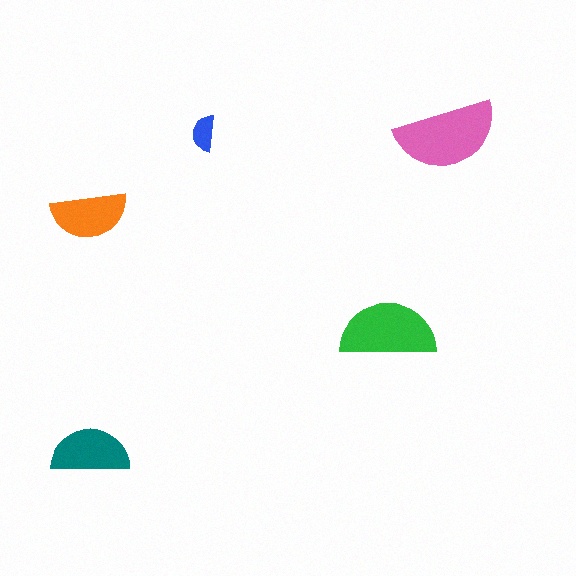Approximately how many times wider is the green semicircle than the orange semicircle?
About 1.5 times wider.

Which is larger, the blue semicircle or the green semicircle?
The green one.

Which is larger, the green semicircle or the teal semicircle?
The green one.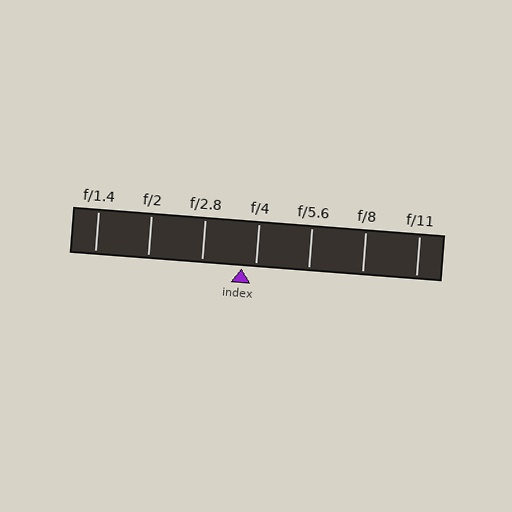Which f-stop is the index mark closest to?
The index mark is closest to f/4.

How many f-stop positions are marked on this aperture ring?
There are 7 f-stop positions marked.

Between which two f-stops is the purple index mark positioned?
The index mark is between f/2.8 and f/4.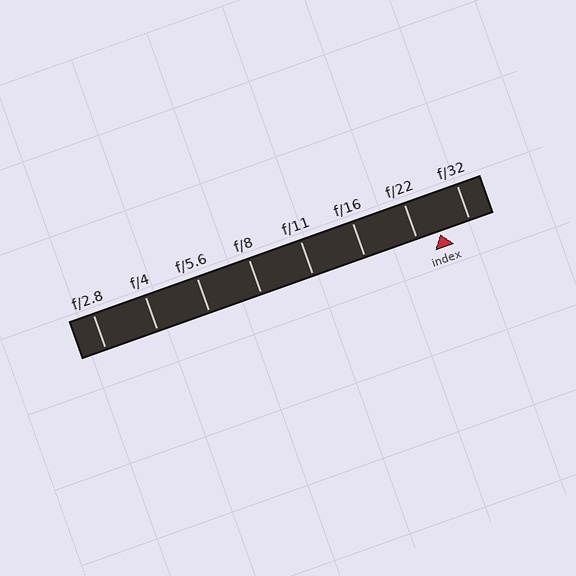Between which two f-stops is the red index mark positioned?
The index mark is between f/22 and f/32.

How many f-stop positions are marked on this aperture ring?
There are 8 f-stop positions marked.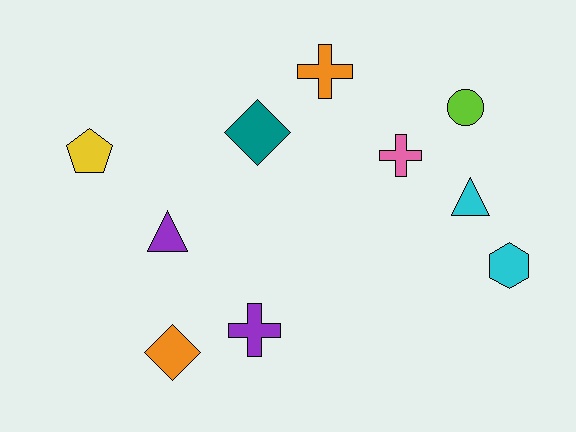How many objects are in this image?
There are 10 objects.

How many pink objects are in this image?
There is 1 pink object.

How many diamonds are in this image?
There are 2 diamonds.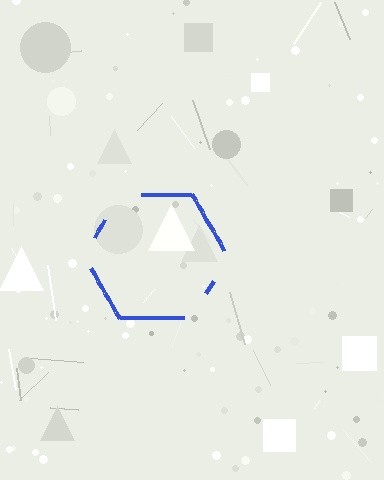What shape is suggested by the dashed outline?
The dashed outline suggests a hexagon.